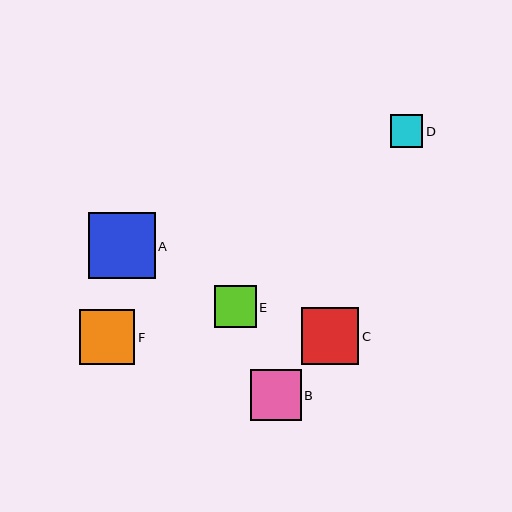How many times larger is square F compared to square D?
Square F is approximately 1.7 times the size of square D.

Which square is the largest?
Square A is the largest with a size of approximately 67 pixels.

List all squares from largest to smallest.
From largest to smallest: A, C, F, B, E, D.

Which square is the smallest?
Square D is the smallest with a size of approximately 33 pixels.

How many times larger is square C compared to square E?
Square C is approximately 1.4 times the size of square E.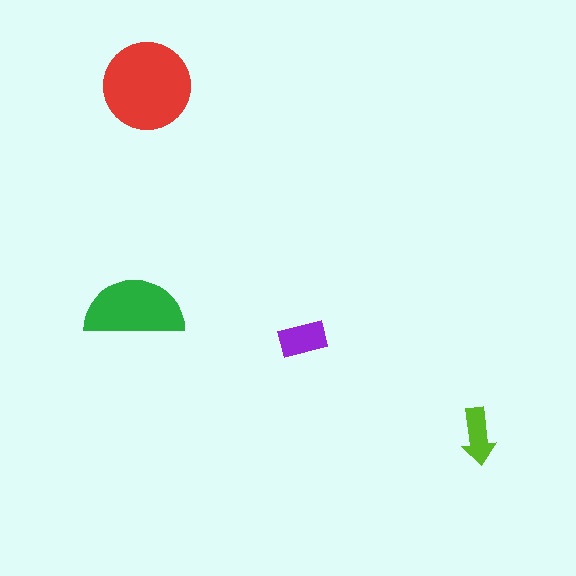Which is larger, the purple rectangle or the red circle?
The red circle.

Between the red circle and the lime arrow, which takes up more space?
The red circle.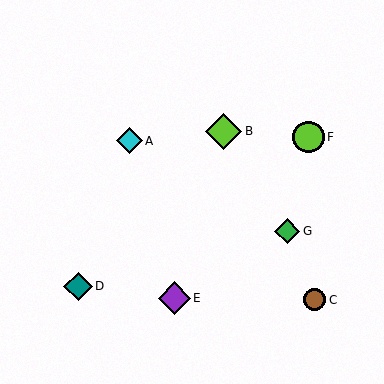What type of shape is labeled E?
Shape E is a purple diamond.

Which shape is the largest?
The lime diamond (labeled B) is the largest.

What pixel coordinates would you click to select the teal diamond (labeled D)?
Click at (78, 286) to select the teal diamond D.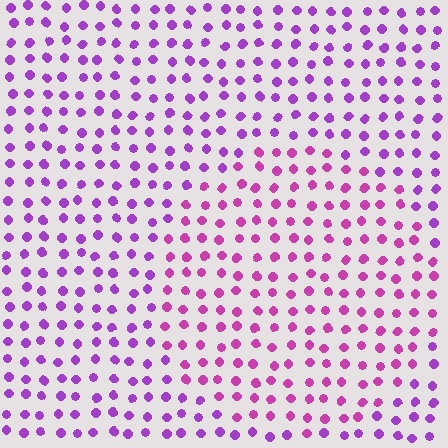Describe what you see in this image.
The image is filled with small purple elements in a uniform arrangement. A circle-shaped region is visible where the elements are tinted to a slightly different hue, forming a subtle color boundary.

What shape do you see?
I see a circle.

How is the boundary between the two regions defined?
The boundary is defined purely by a slight shift in hue (about 29 degrees). Spacing, size, and orientation are identical on both sides.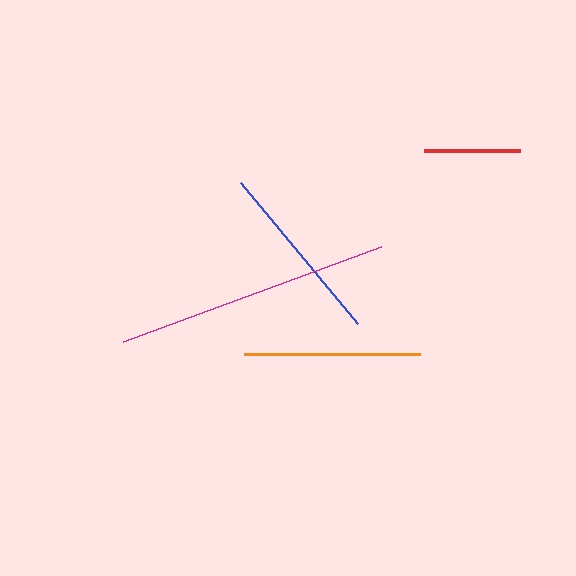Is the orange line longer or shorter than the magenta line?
The magenta line is longer than the orange line.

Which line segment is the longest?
The magenta line is the longest at approximately 275 pixels.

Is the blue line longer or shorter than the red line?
The blue line is longer than the red line.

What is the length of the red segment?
The red segment is approximately 97 pixels long.